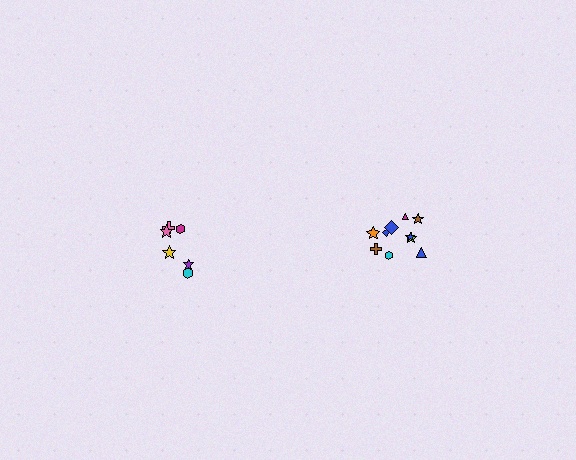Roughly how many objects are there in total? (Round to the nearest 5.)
Roughly 15 objects in total.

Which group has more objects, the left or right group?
The right group.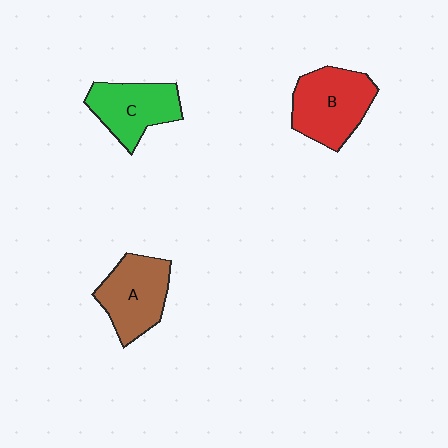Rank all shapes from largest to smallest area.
From largest to smallest: B (red), A (brown), C (green).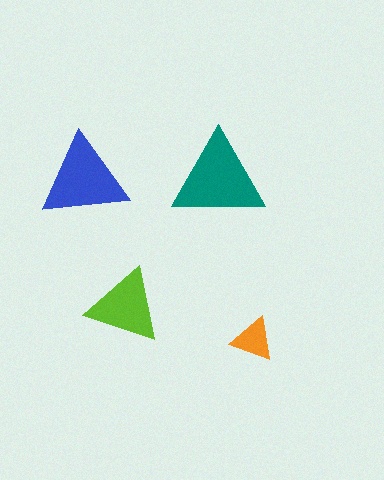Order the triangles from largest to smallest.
the teal one, the blue one, the lime one, the orange one.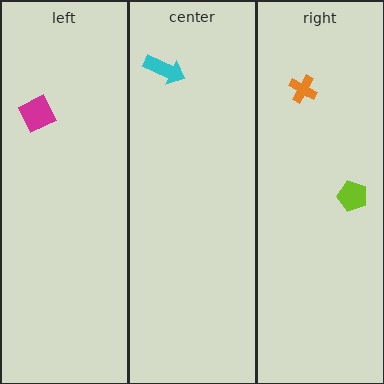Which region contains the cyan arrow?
The center region.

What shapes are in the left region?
The magenta square.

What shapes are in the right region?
The lime pentagon, the orange cross.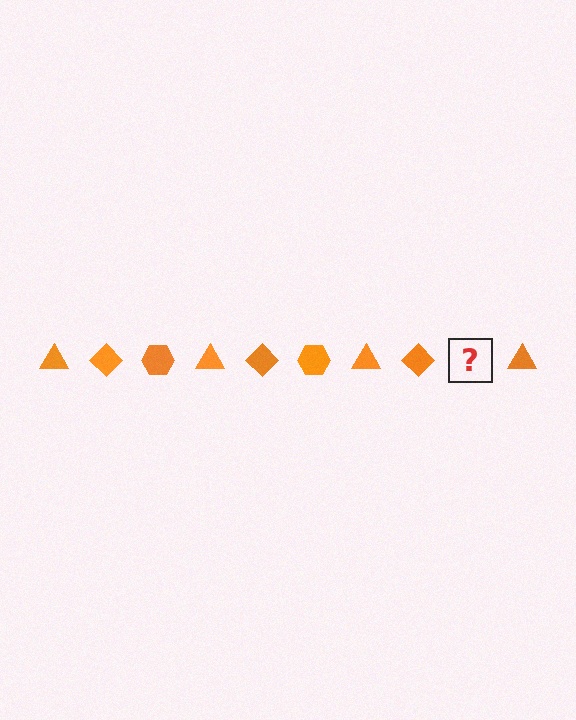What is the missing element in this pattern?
The missing element is an orange hexagon.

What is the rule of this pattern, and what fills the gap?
The rule is that the pattern cycles through triangle, diamond, hexagon shapes in orange. The gap should be filled with an orange hexagon.